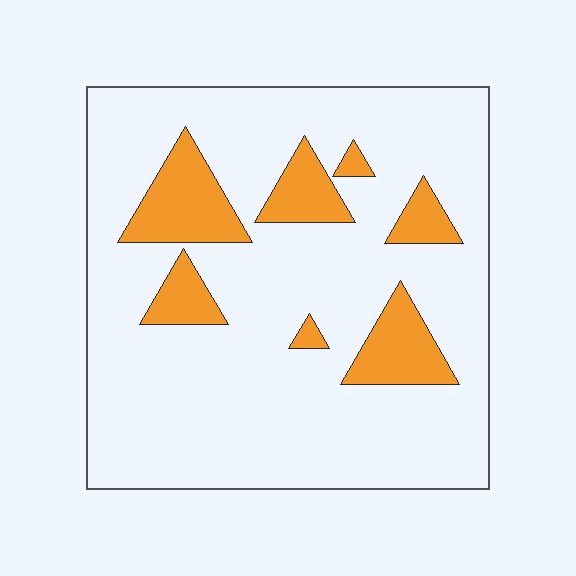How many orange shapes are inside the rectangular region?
7.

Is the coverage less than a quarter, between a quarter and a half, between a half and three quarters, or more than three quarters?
Less than a quarter.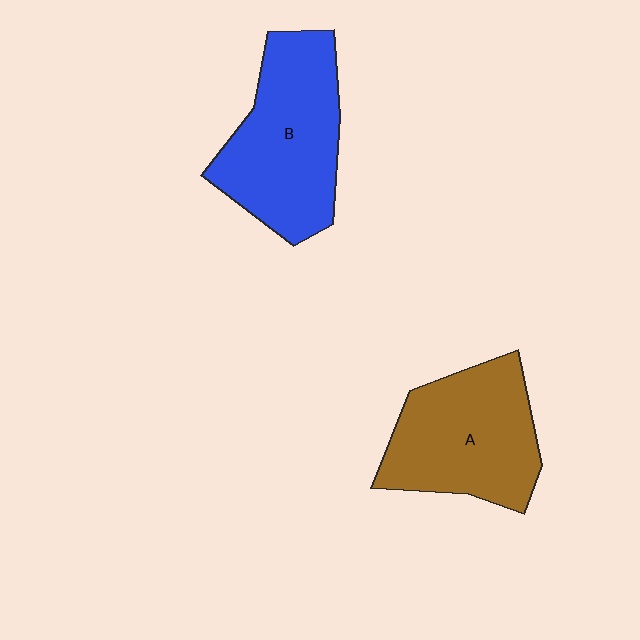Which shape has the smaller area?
Shape A (brown).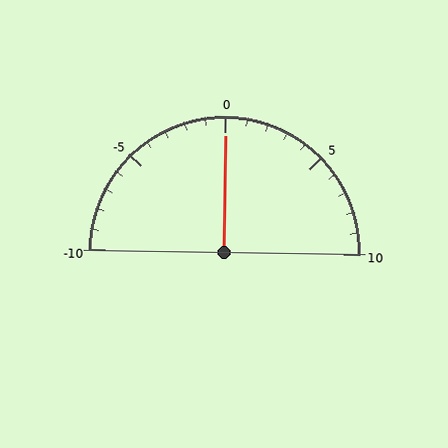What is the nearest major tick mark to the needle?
The nearest major tick mark is 0.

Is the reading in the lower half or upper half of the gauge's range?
The reading is in the upper half of the range (-10 to 10).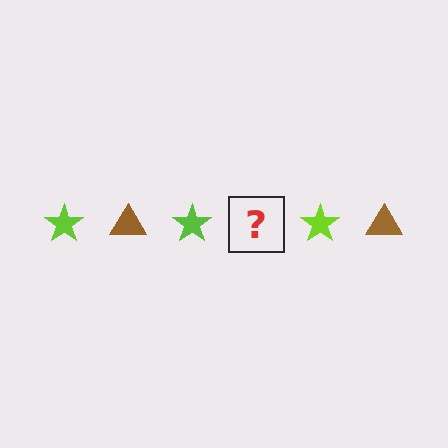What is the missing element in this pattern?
The missing element is a brown triangle.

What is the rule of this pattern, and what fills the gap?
The rule is that the pattern alternates between lime star and brown triangle. The gap should be filled with a brown triangle.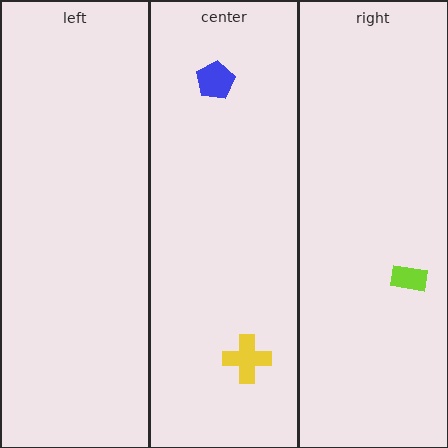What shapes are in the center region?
The blue pentagon, the yellow cross.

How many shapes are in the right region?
1.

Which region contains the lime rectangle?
The right region.